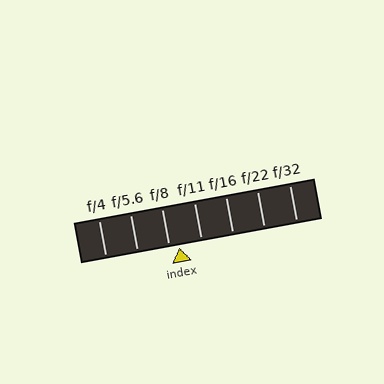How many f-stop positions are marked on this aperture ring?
There are 7 f-stop positions marked.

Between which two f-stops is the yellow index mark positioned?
The index mark is between f/8 and f/11.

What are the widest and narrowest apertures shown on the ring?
The widest aperture shown is f/4 and the narrowest is f/32.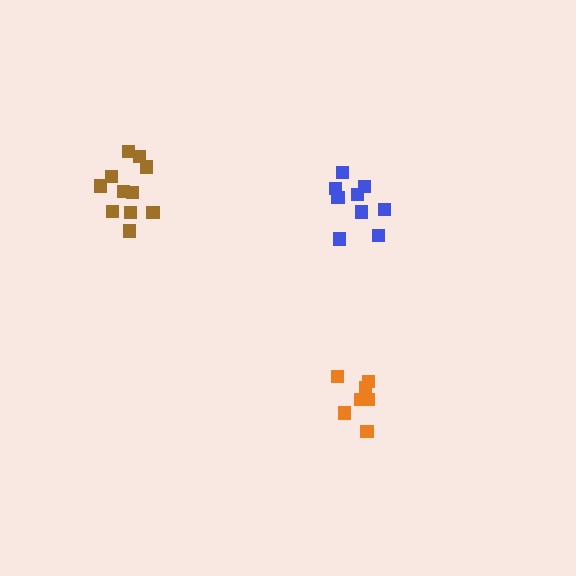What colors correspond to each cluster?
The clusters are colored: orange, brown, blue.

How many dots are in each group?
Group 1: 7 dots, Group 2: 11 dots, Group 3: 9 dots (27 total).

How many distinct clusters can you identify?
There are 3 distinct clusters.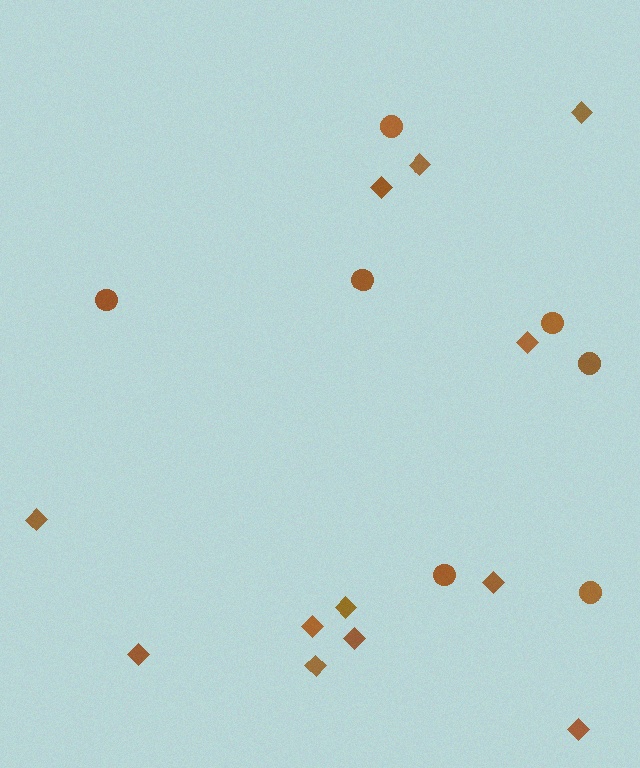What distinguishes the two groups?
There are 2 groups: one group of circles (7) and one group of diamonds (12).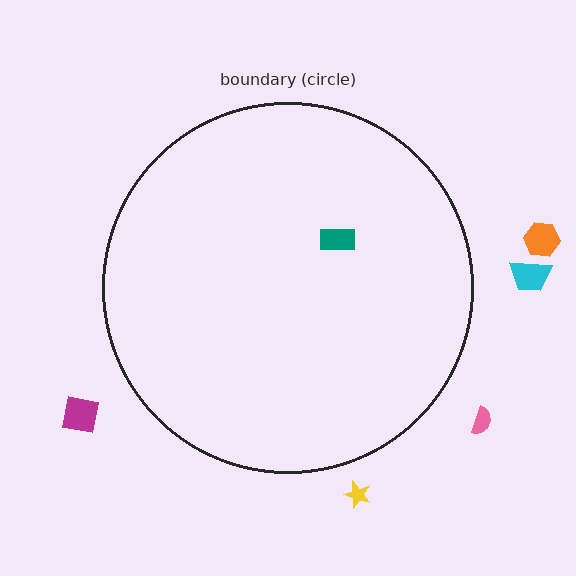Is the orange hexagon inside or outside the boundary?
Outside.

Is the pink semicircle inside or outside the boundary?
Outside.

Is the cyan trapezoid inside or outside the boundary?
Outside.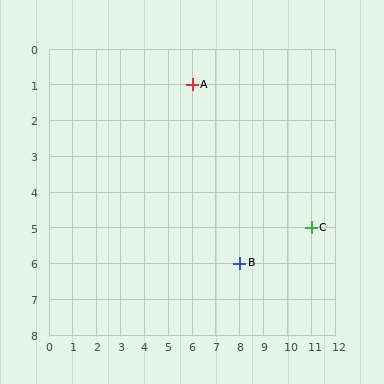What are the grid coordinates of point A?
Point A is at grid coordinates (6, 1).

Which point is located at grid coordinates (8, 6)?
Point B is at (8, 6).